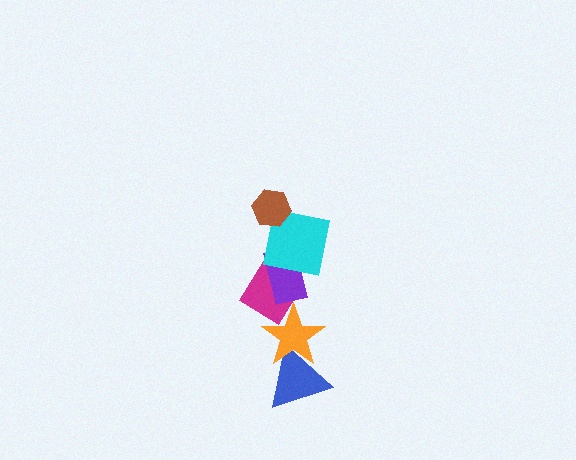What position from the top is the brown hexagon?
The brown hexagon is 1st from the top.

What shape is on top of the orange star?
The magenta diamond is on top of the orange star.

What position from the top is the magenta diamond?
The magenta diamond is 4th from the top.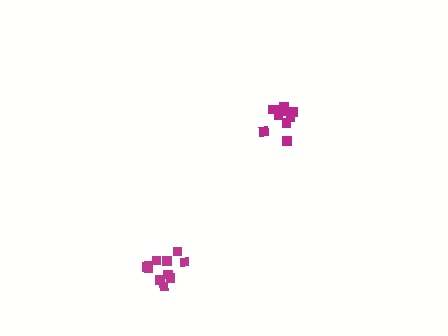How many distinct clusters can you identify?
There are 2 distinct clusters.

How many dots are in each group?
Group 1: 11 dots, Group 2: 11 dots (22 total).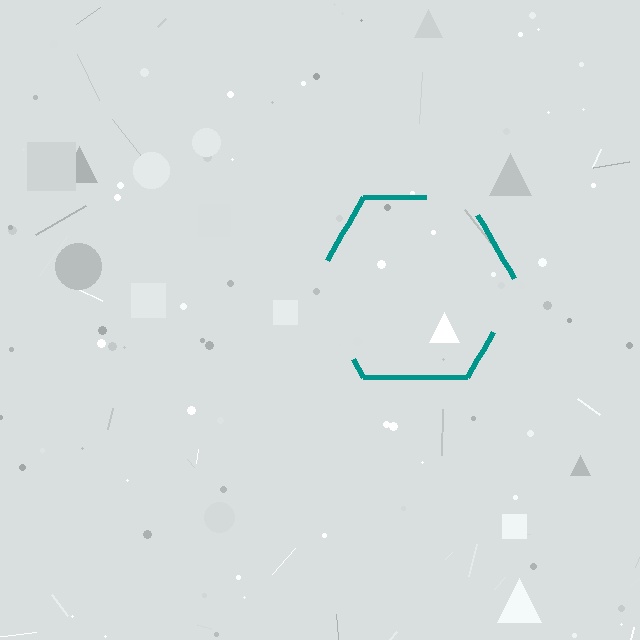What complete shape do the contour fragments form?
The contour fragments form a hexagon.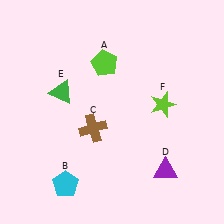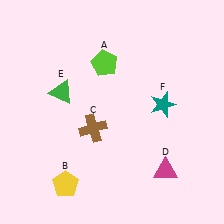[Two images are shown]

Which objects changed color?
B changed from cyan to yellow. D changed from purple to magenta. F changed from lime to teal.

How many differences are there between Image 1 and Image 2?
There are 3 differences between the two images.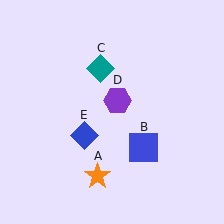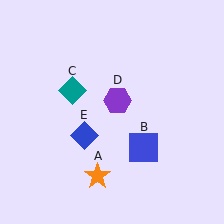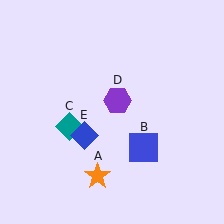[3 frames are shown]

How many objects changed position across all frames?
1 object changed position: teal diamond (object C).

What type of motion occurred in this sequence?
The teal diamond (object C) rotated counterclockwise around the center of the scene.